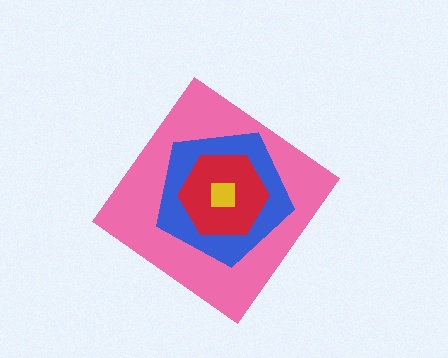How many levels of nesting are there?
4.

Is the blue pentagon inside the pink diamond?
Yes.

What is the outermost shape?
The pink diamond.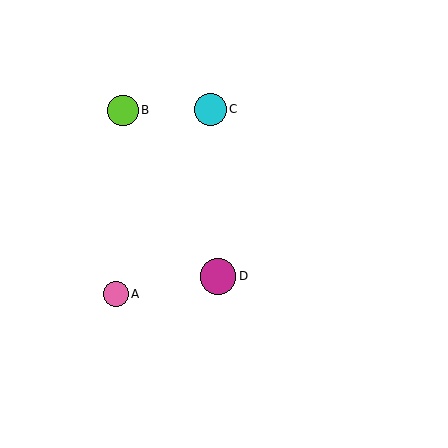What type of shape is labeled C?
Shape C is a cyan circle.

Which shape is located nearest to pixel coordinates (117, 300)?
The pink circle (labeled A) at (116, 294) is nearest to that location.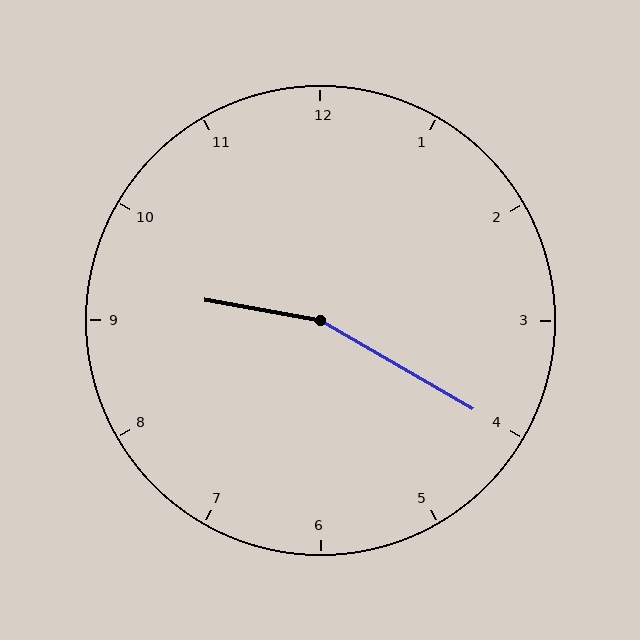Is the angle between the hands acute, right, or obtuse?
It is obtuse.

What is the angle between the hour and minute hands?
Approximately 160 degrees.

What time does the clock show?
9:20.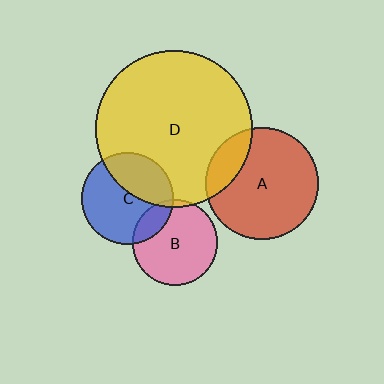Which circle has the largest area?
Circle D (yellow).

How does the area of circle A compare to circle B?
Approximately 1.7 times.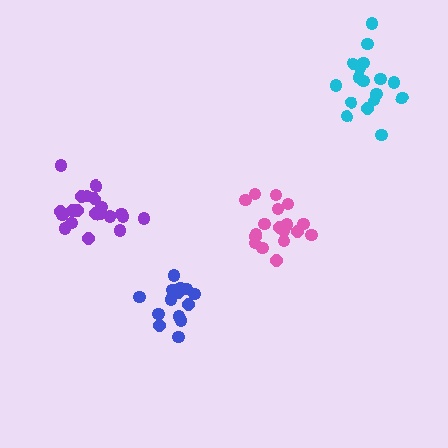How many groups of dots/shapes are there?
There are 4 groups.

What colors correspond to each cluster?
The clusters are colored: pink, cyan, blue, purple.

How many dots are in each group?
Group 1: 18 dots, Group 2: 17 dots, Group 3: 14 dots, Group 4: 20 dots (69 total).